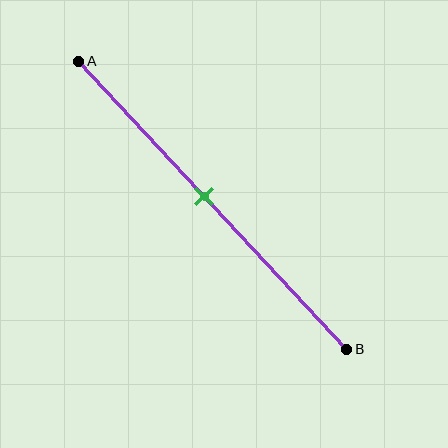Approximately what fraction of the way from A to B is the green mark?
The green mark is approximately 45% of the way from A to B.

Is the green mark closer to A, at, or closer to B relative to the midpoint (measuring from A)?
The green mark is closer to point A than the midpoint of segment AB.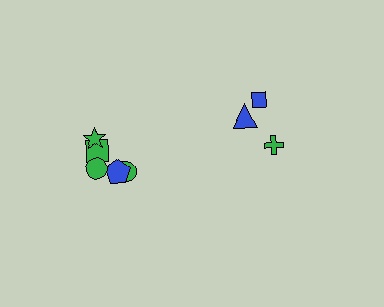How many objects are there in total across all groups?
There are 8 objects.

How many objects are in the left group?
There are 5 objects.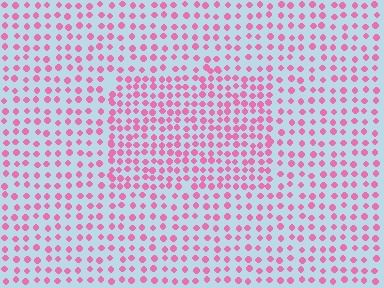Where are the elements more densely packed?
The elements are more densely packed inside the rectangle boundary.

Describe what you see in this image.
The image contains small pink elements arranged at two different densities. A rectangle-shaped region is visible where the elements are more densely packed than the surrounding area.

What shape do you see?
I see a rectangle.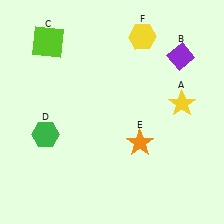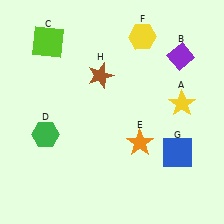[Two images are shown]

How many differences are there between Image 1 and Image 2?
There are 2 differences between the two images.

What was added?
A blue square (G), a brown star (H) were added in Image 2.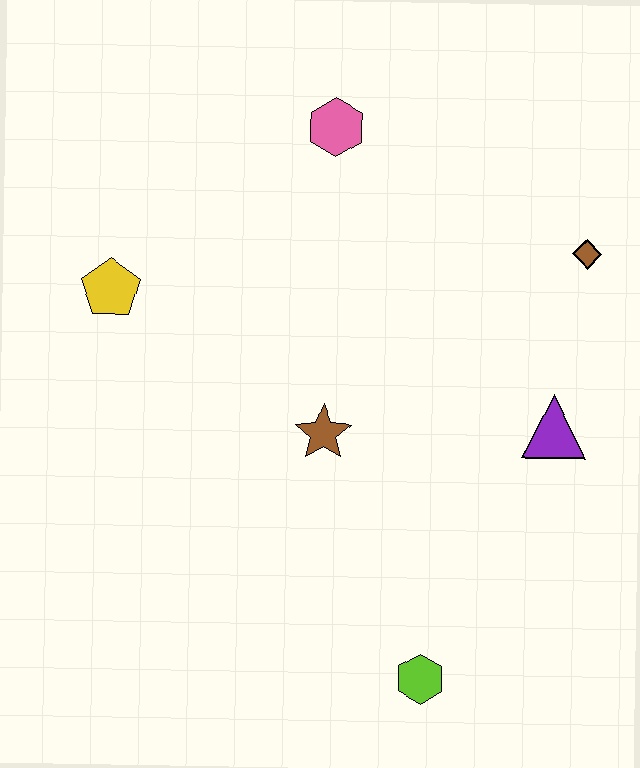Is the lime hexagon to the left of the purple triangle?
Yes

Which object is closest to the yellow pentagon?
The brown star is closest to the yellow pentagon.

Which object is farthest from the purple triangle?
The yellow pentagon is farthest from the purple triangle.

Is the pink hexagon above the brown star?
Yes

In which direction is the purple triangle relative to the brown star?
The purple triangle is to the right of the brown star.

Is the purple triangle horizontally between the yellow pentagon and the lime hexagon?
No